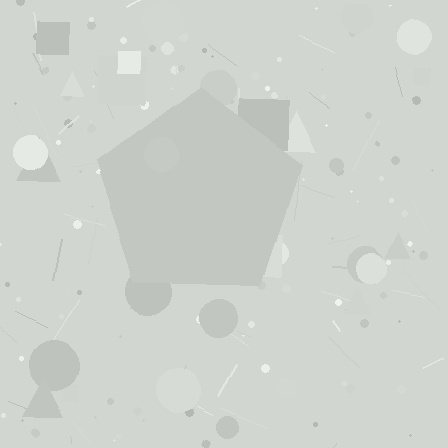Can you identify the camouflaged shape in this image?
The camouflaged shape is a pentagon.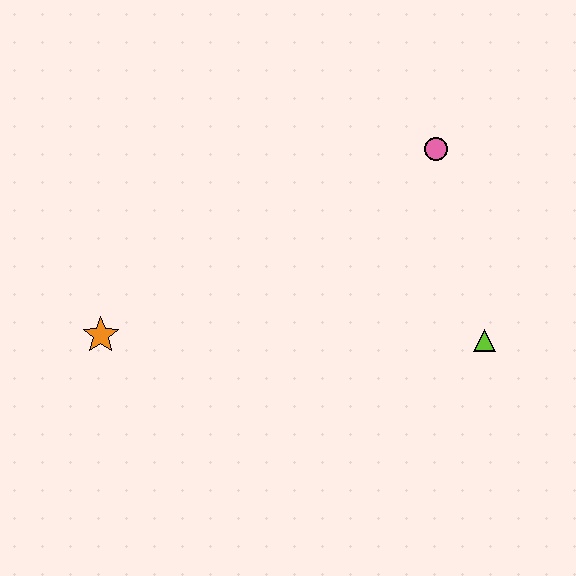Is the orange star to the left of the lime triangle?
Yes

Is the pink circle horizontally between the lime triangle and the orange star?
Yes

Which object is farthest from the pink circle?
The orange star is farthest from the pink circle.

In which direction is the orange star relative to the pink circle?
The orange star is to the left of the pink circle.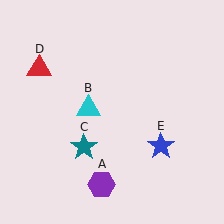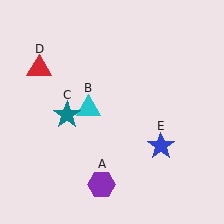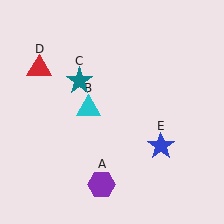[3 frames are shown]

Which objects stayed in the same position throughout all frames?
Purple hexagon (object A) and cyan triangle (object B) and red triangle (object D) and blue star (object E) remained stationary.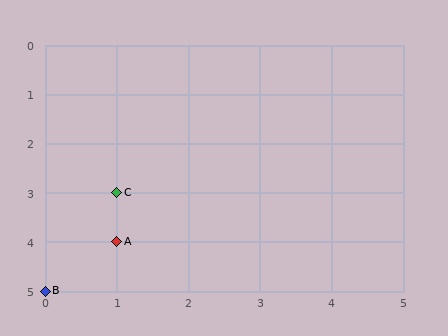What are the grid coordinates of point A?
Point A is at grid coordinates (1, 4).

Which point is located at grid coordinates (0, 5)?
Point B is at (0, 5).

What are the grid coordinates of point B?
Point B is at grid coordinates (0, 5).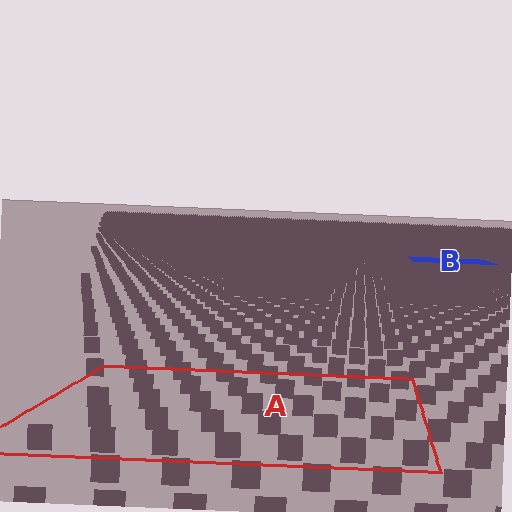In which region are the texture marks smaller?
The texture marks are smaller in region B, because it is farther away.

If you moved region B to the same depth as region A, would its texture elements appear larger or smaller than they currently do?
They would appear larger. At a closer depth, the same texture elements are projected at a bigger on-screen size.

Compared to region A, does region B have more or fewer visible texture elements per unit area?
Region B has more texture elements per unit area — they are packed more densely because it is farther away.